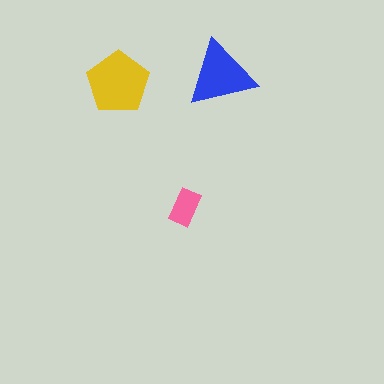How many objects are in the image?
There are 3 objects in the image.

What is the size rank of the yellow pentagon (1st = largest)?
1st.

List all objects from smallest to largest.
The pink rectangle, the blue triangle, the yellow pentagon.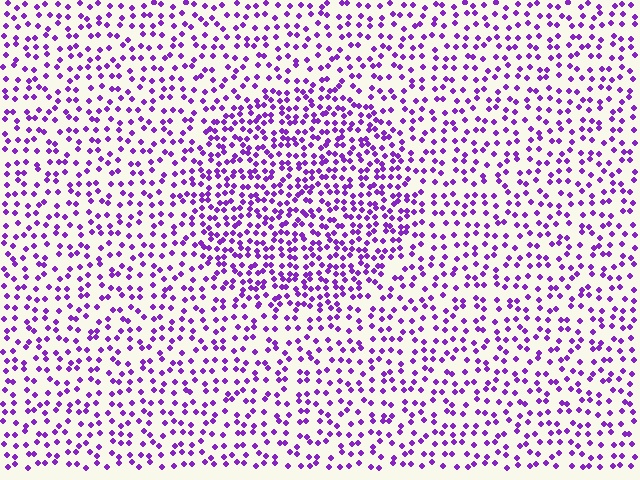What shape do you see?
I see a circle.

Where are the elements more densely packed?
The elements are more densely packed inside the circle boundary.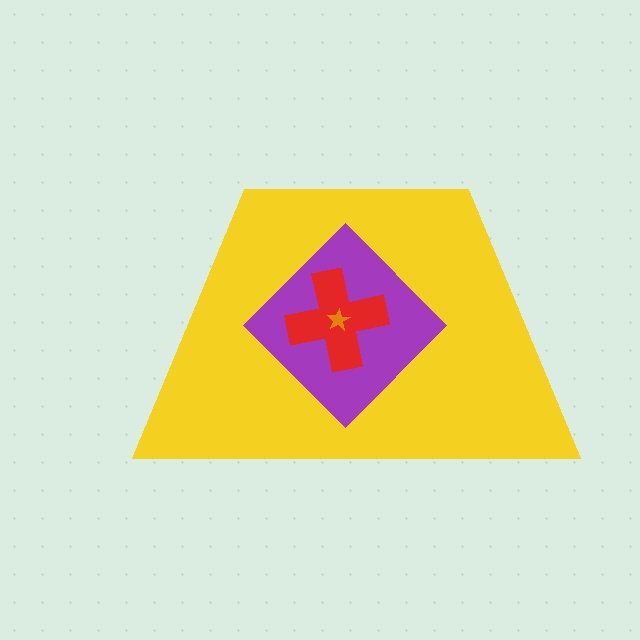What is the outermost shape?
The yellow trapezoid.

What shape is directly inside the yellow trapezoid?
The purple diamond.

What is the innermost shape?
The orange star.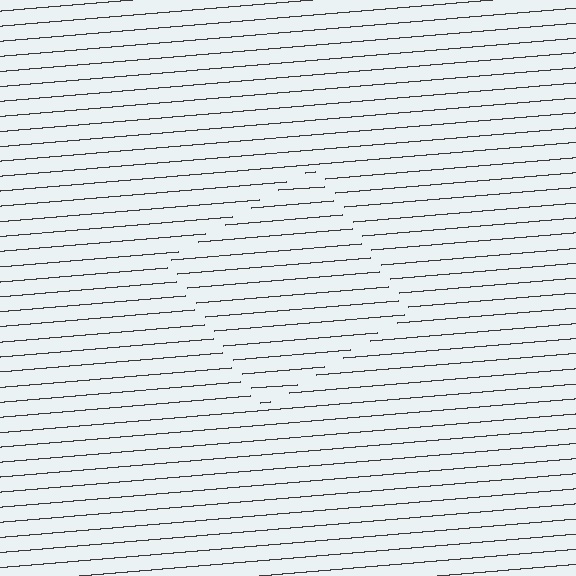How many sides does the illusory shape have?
4 sides — the line-ends trace a square.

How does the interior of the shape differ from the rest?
The interior of the shape contains the same grating, shifted by half a period — the contour is defined by the phase discontinuity where line-ends from the inner and outer gratings abut.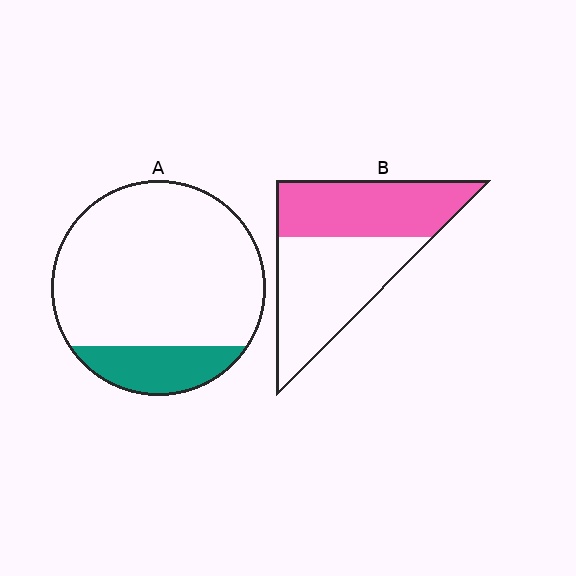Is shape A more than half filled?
No.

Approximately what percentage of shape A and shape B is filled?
A is approximately 20% and B is approximately 45%.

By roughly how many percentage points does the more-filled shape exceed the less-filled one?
By roughly 30 percentage points (B over A).